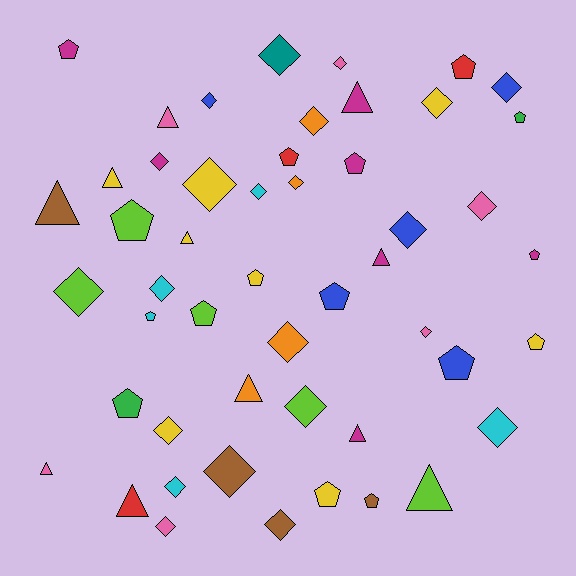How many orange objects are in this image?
There are 4 orange objects.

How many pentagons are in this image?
There are 16 pentagons.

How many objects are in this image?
There are 50 objects.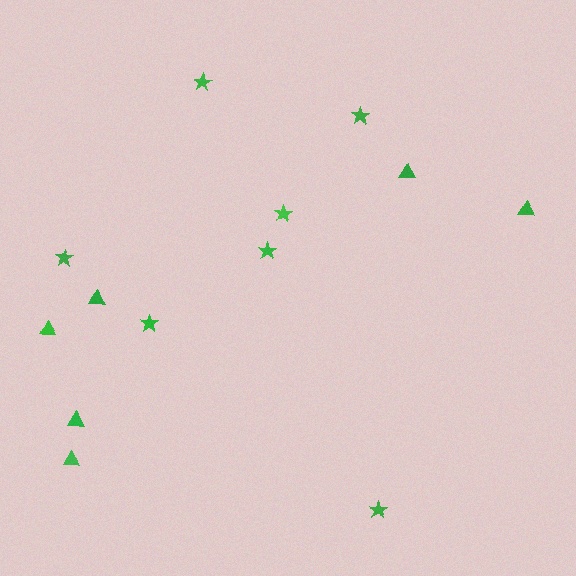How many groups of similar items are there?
There are 2 groups: one group of triangles (6) and one group of stars (7).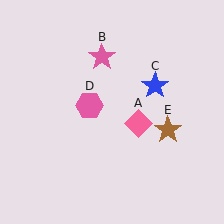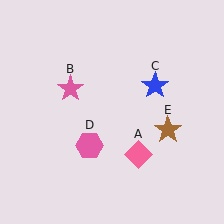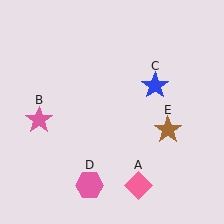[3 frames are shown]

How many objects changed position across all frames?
3 objects changed position: pink diamond (object A), pink star (object B), pink hexagon (object D).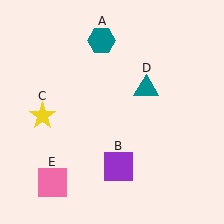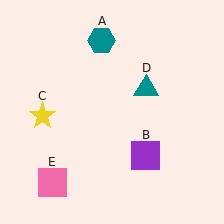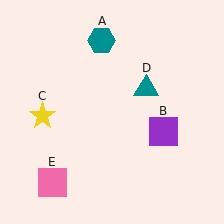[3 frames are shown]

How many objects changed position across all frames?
1 object changed position: purple square (object B).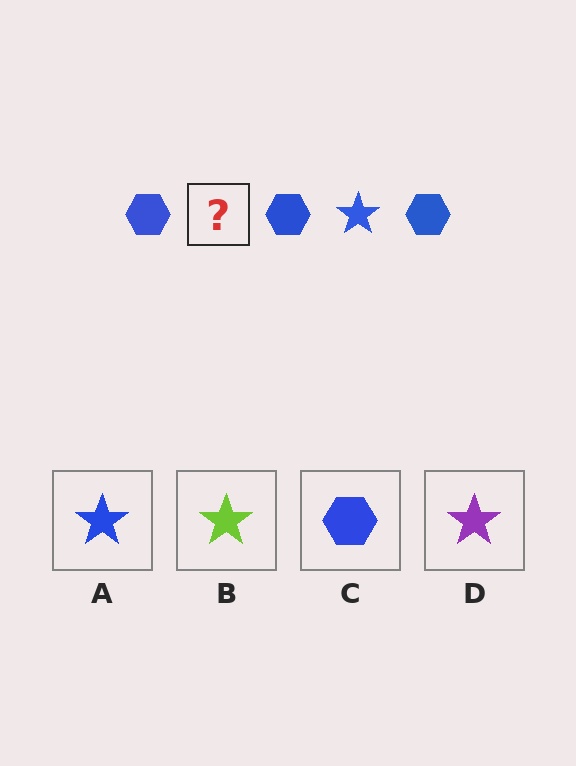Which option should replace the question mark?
Option A.